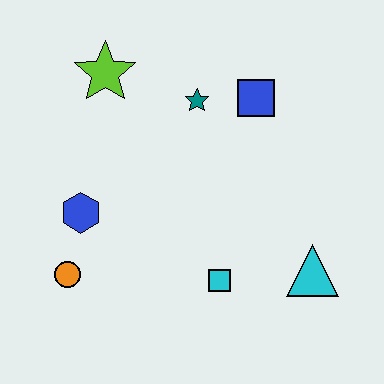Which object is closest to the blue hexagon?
The orange circle is closest to the blue hexagon.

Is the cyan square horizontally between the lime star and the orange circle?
No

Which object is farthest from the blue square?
The orange circle is farthest from the blue square.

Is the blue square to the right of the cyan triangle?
No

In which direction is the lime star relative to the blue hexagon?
The lime star is above the blue hexagon.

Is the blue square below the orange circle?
No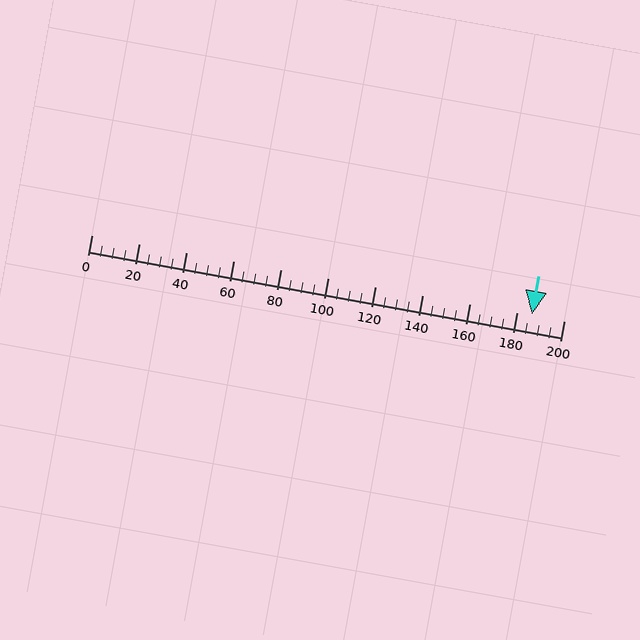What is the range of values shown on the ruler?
The ruler shows values from 0 to 200.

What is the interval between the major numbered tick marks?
The major tick marks are spaced 20 units apart.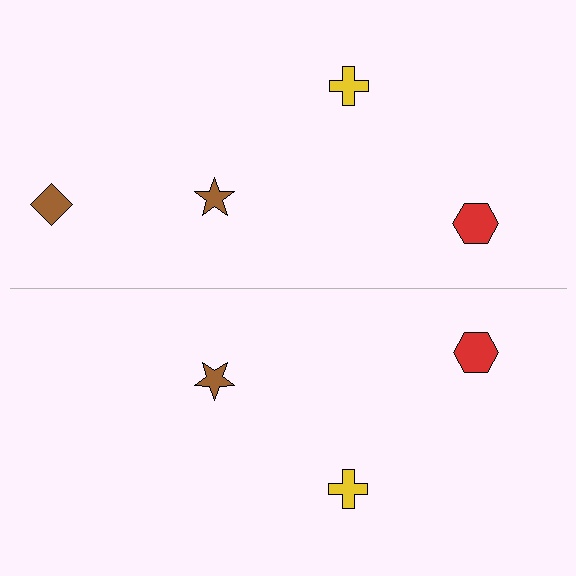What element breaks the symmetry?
A brown diamond is missing from the bottom side.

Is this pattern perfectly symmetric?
No, the pattern is not perfectly symmetric. A brown diamond is missing from the bottom side.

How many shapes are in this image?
There are 7 shapes in this image.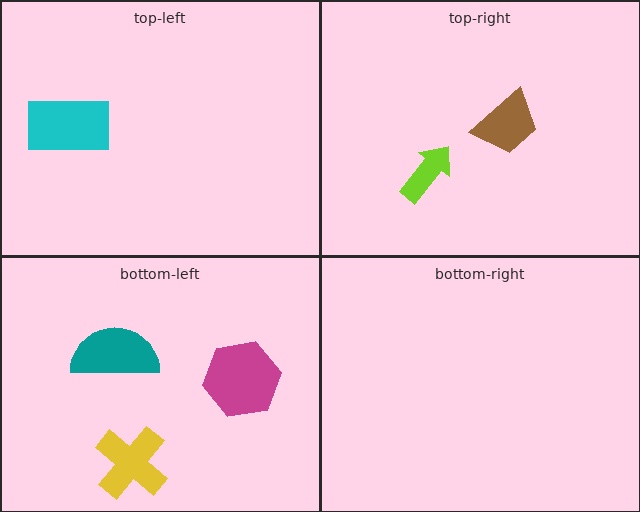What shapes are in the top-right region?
The brown trapezoid, the lime arrow.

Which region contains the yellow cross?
The bottom-left region.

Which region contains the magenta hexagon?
The bottom-left region.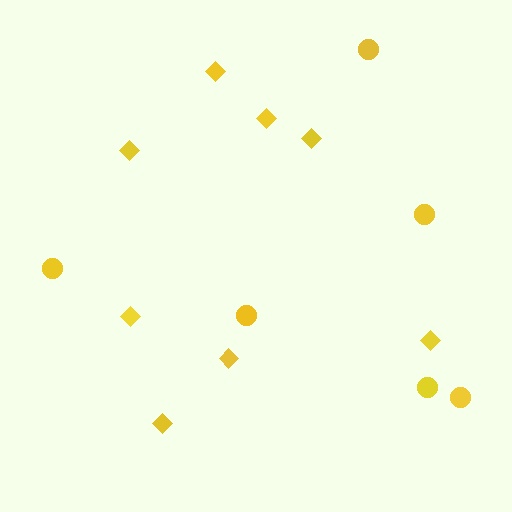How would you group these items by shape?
There are 2 groups: one group of circles (6) and one group of diamonds (8).